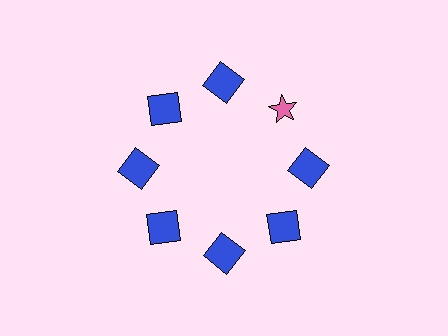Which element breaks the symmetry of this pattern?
The pink star at roughly the 2 o'clock position breaks the symmetry. All other shapes are blue squares.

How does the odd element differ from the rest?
It differs in both color (pink instead of blue) and shape (star instead of square).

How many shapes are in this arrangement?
There are 8 shapes arranged in a ring pattern.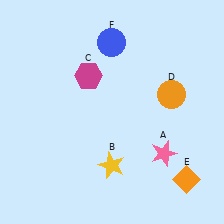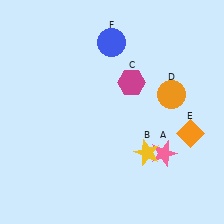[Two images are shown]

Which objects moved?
The objects that moved are: the yellow star (B), the magenta hexagon (C), the orange diamond (E).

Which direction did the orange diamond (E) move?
The orange diamond (E) moved up.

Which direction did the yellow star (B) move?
The yellow star (B) moved right.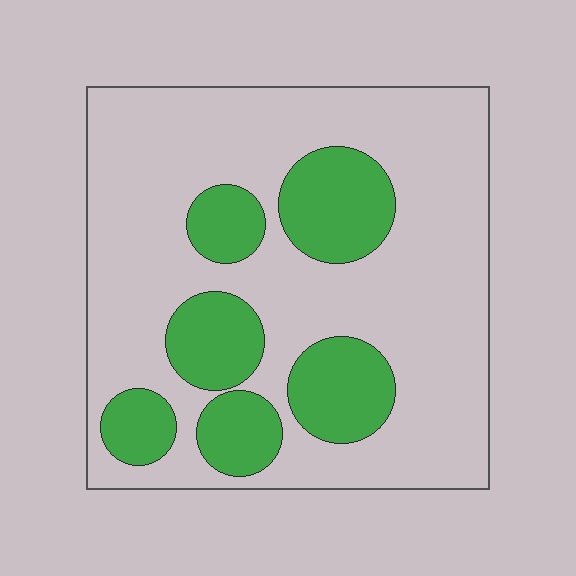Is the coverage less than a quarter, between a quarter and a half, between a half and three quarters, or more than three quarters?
Between a quarter and a half.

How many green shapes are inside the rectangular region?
6.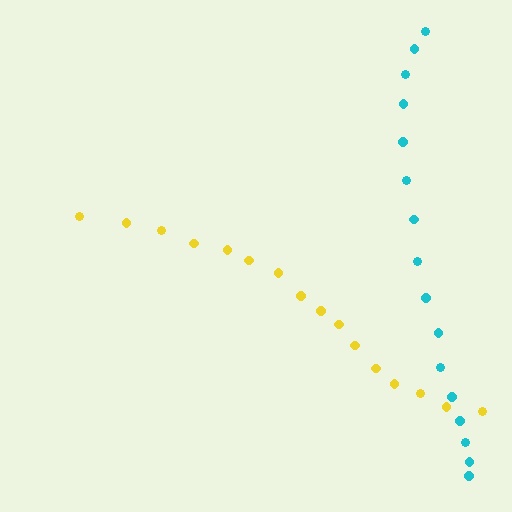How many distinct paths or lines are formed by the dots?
There are 2 distinct paths.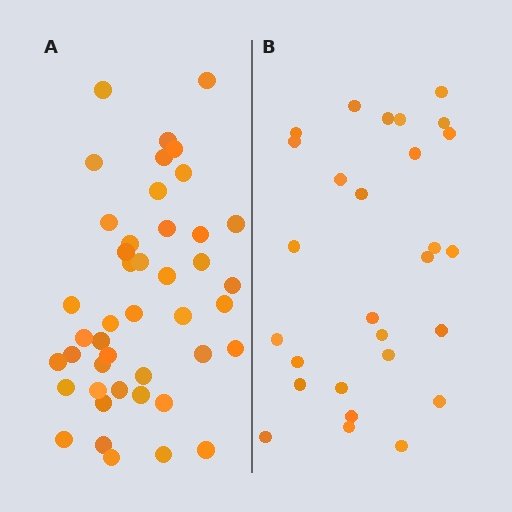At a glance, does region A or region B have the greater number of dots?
Region A (the left region) has more dots.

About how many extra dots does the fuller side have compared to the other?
Region A has approximately 15 more dots than region B.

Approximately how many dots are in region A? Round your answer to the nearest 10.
About 40 dots. (The exact count is 44, which rounds to 40.)